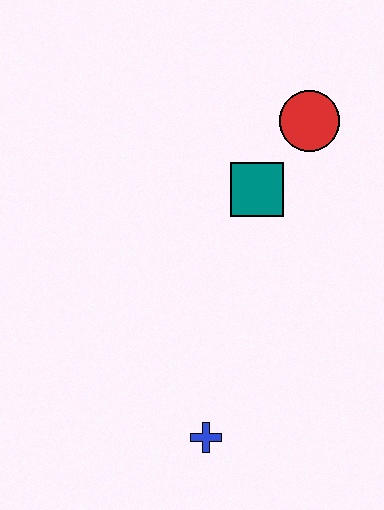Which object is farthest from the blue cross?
The red circle is farthest from the blue cross.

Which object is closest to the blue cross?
The teal square is closest to the blue cross.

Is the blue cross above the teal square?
No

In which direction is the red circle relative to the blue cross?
The red circle is above the blue cross.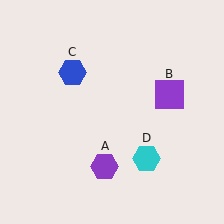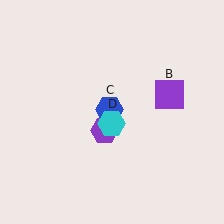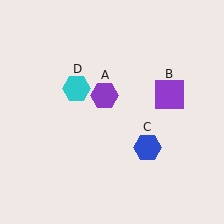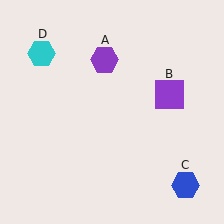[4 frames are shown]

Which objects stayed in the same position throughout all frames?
Purple square (object B) remained stationary.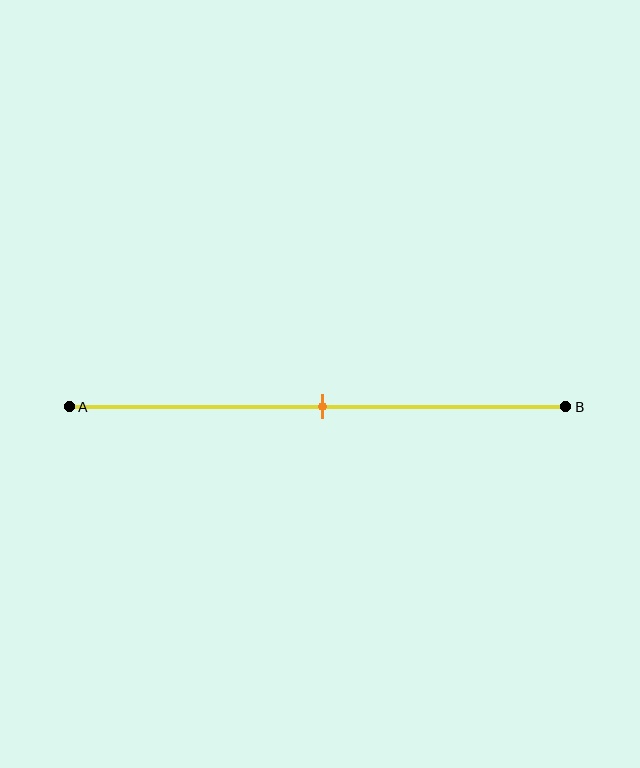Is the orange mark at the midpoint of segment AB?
Yes, the mark is approximately at the midpoint.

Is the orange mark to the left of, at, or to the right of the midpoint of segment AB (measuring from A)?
The orange mark is approximately at the midpoint of segment AB.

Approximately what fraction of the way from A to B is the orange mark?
The orange mark is approximately 50% of the way from A to B.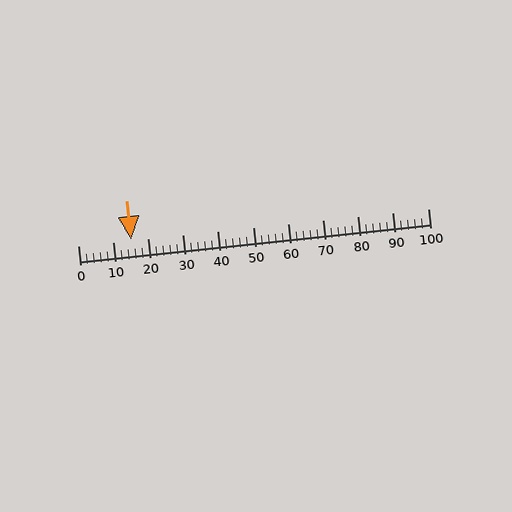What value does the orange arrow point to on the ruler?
The orange arrow points to approximately 15.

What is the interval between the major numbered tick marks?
The major tick marks are spaced 10 units apart.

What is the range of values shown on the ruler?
The ruler shows values from 0 to 100.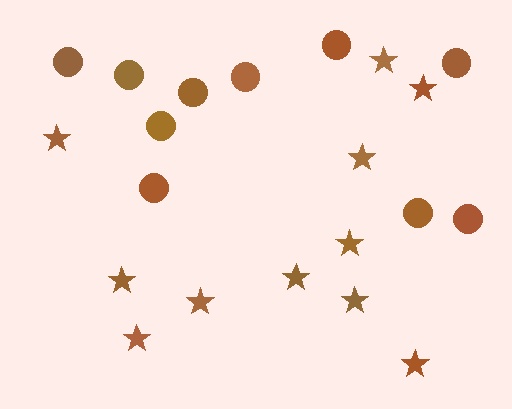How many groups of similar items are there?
There are 2 groups: one group of circles (10) and one group of stars (11).